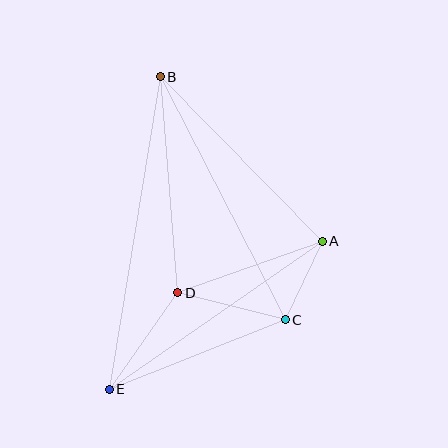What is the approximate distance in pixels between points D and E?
The distance between D and E is approximately 118 pixels.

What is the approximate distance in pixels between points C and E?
The distance between C and E is approximately 189 pixels.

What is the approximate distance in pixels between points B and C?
The distance between B and C is approximately 273 pixels.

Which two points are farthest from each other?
Points B and E are farthest from each other.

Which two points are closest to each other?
Points A and C are closest to each other.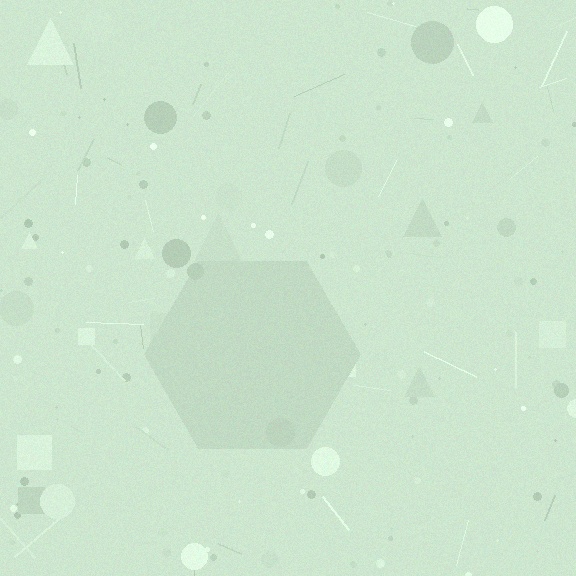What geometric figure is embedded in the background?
A hexagon is embedded in the background.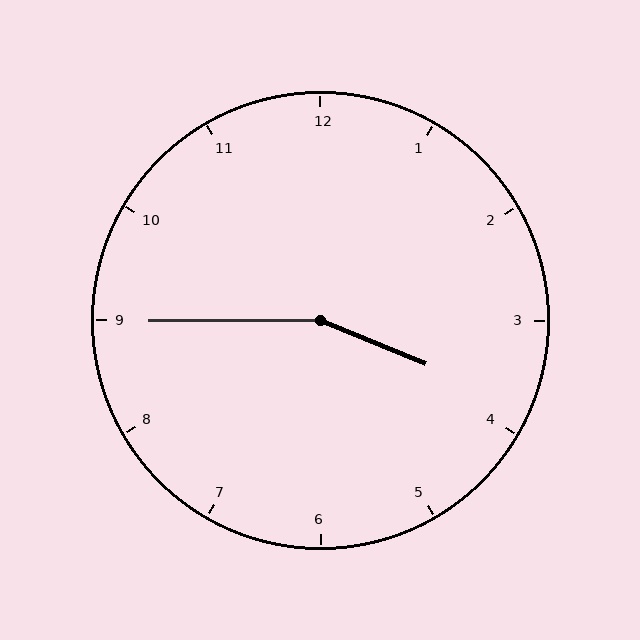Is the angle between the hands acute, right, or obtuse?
It is obtuse.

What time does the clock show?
3:45.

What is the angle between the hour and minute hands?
Approximately 158 degrees.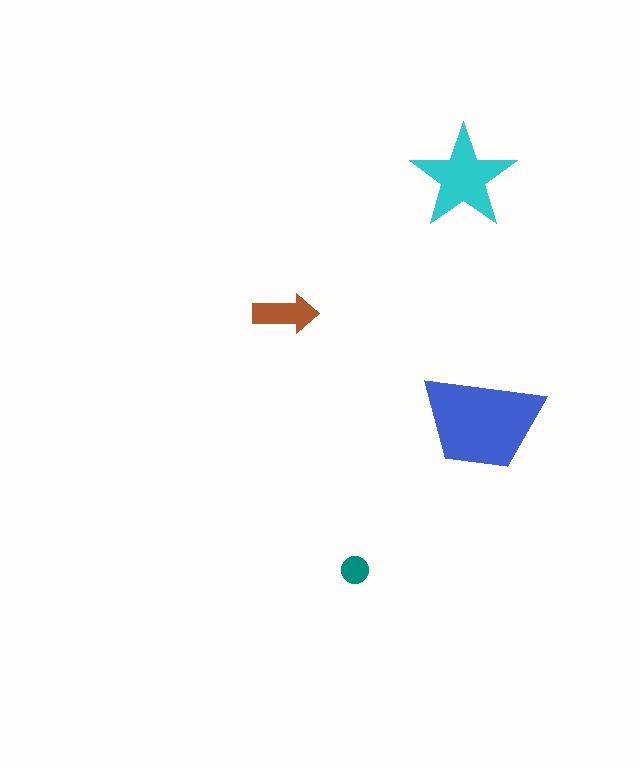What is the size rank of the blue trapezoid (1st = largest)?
1st.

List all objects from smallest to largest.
The teal circle, the brown arrow, the cyan star, the blue trapezoid.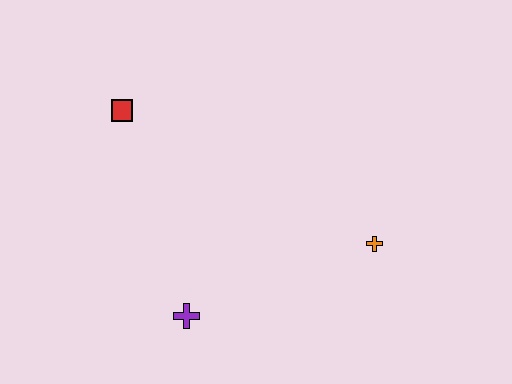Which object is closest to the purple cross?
The orange cross is closest to the purple cross.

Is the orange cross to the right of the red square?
Yes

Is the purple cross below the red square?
Yes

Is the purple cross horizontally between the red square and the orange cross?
Yes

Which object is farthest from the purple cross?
The red square is farthest from the purple cross.